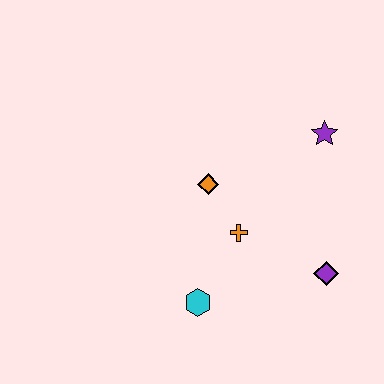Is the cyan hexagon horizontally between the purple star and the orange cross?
No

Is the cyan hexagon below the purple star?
Yes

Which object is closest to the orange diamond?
The orange cross is closest to the orange diamond.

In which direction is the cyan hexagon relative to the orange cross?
The cyan hexagon is below the orange cross.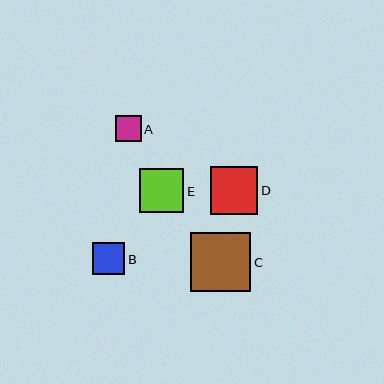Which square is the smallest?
Square A is the smallest with a size of approximately 26 pixels.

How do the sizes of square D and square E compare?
Square D and square E are approximately the same size.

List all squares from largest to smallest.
From largest to smallest: C, D, E, B, A.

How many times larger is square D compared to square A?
Square D is approximately 1.8 times the size of square A.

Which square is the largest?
Square C is the largest with a size of approximately 60 pixels.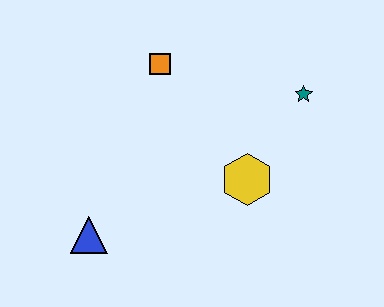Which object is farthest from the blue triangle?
The teal star is farthest from the blue triangle.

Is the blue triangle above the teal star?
No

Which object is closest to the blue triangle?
The yellow hexagon is closest to the blue triangle.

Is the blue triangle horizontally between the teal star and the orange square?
No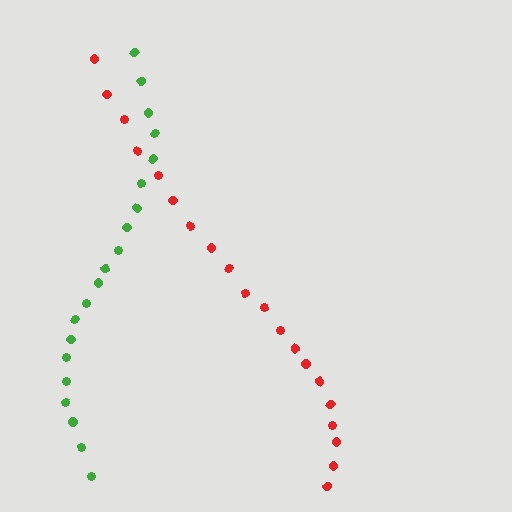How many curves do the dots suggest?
There are 2 distinct paths.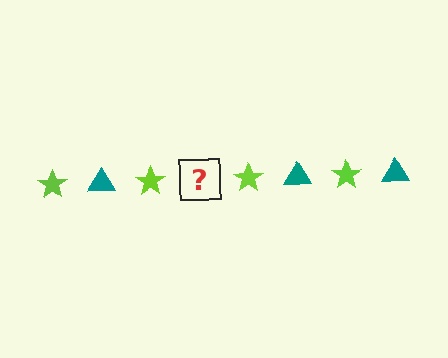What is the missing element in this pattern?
The missing element is a teal triangle.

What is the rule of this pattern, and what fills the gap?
The rule is that the pattern alternates between lime star and teal triangle. The gap should be filled with a teal triangle.